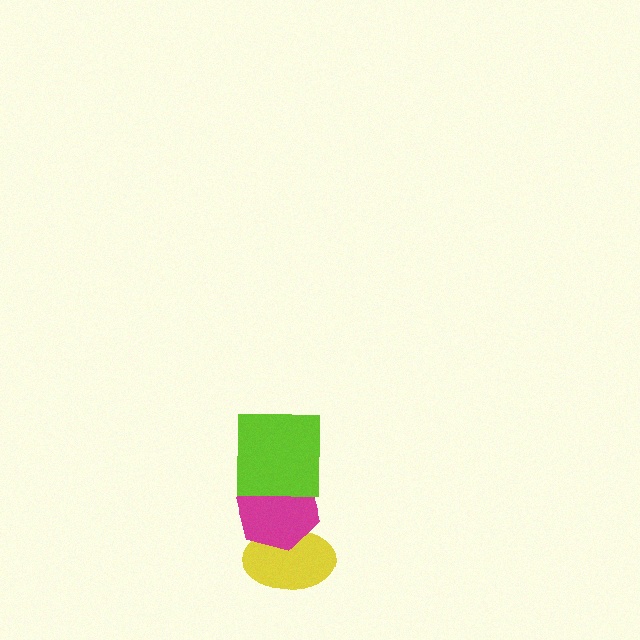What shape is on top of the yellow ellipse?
The magenta hexagon is on top of the yellow ellipse.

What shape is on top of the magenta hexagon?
The lime square is on top of the magenta hexagon.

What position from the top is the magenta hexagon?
The magenta hexagon is 2nd from the top.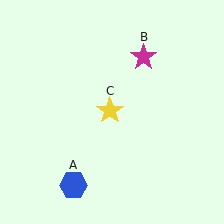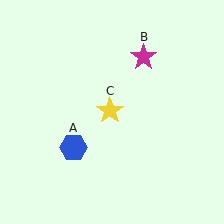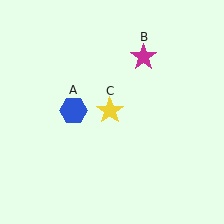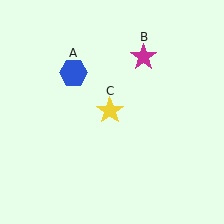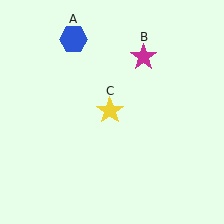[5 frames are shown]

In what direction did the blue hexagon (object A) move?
The blue hexagon (object A) moved up.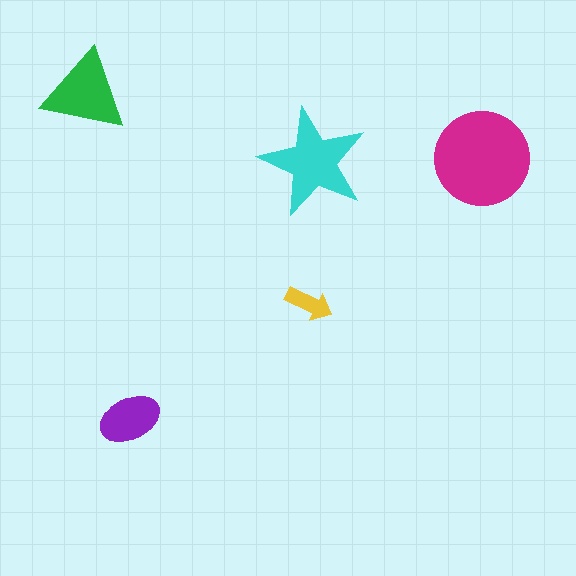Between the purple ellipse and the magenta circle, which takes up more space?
The magenta circle.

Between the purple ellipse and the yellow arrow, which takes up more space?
The purple ellipse.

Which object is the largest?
The magenta circle.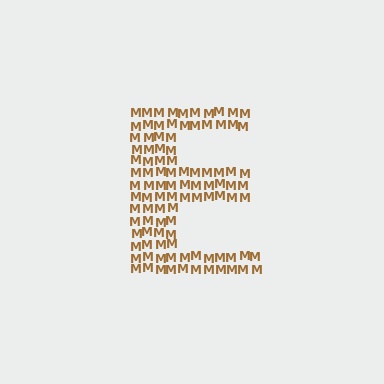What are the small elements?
The small elements are letter M's.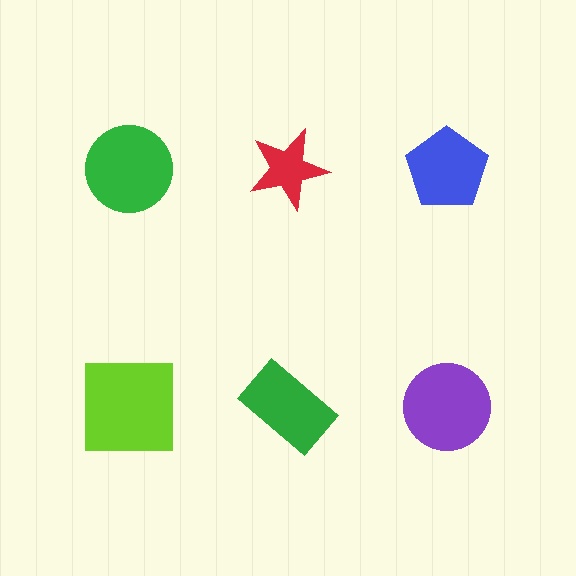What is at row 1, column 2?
A red star.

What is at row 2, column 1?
A lime square.